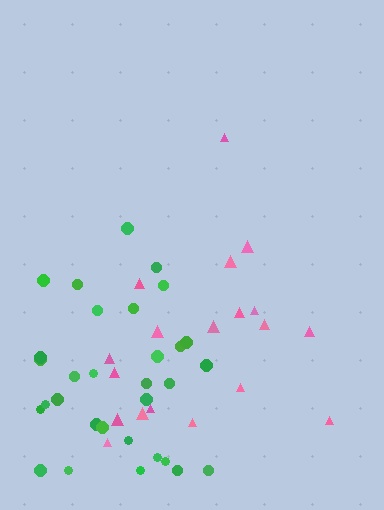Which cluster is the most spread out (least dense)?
Pink.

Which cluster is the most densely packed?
Green.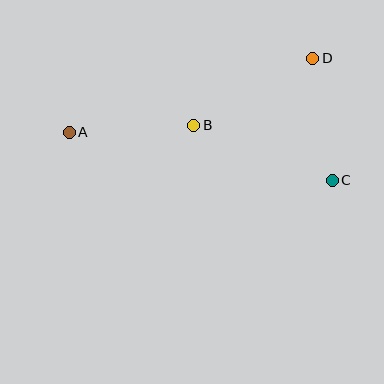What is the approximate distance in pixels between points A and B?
The distance between A and B is approximately 125 pixels.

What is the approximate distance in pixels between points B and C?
The distance between B and C is approximately 149 pixels.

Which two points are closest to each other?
Points C and D are closest to each other.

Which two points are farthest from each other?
Points A and C are farthest from each other.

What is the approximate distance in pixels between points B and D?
The distance between B and D is approximately 136 pixels.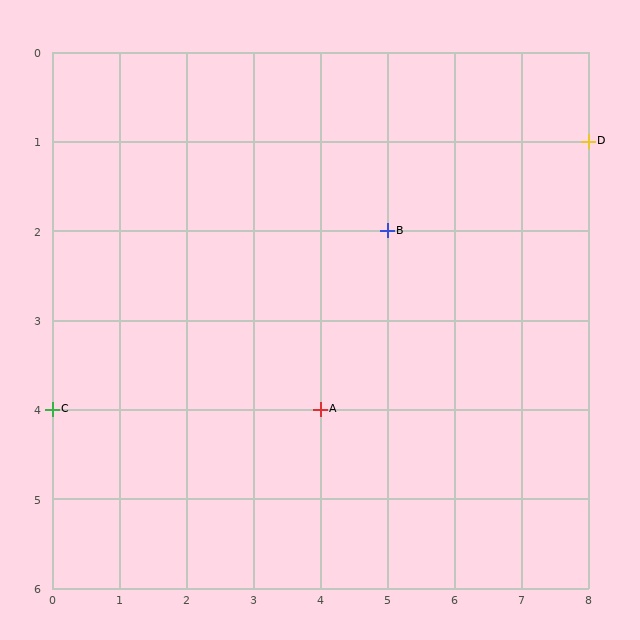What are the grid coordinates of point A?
Point A is at grid coordinates (4, 4).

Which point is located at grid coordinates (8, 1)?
Point D is at (8, 1).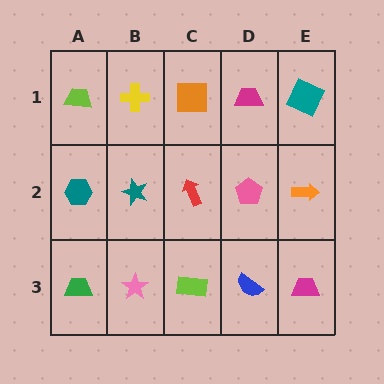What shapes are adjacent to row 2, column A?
A lime trapezoid (row 1, column A), a green trapezoid (row 3, column A), a teal star (row 2, column B).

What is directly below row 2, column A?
A green trapezoid.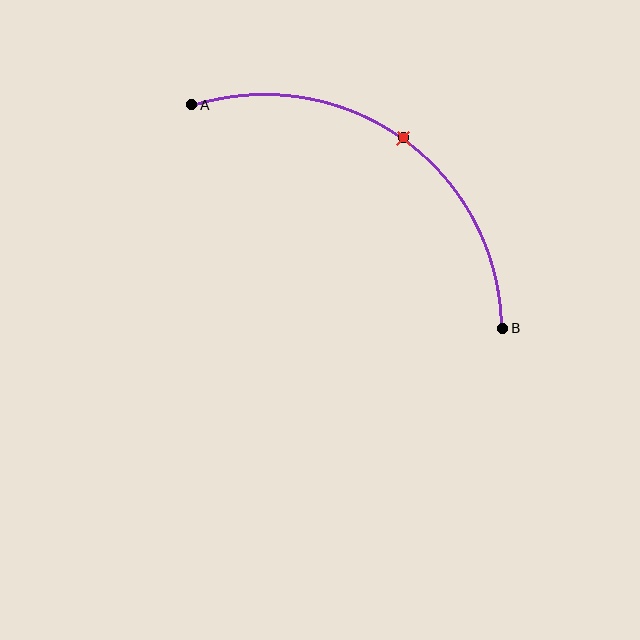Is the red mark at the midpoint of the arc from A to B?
Yes. The red mark lies on the arc at equal arc-length from both A and B — it is the arc midpoint.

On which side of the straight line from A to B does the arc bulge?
The arc bulges above and to the right of the straight line connecting A and B.